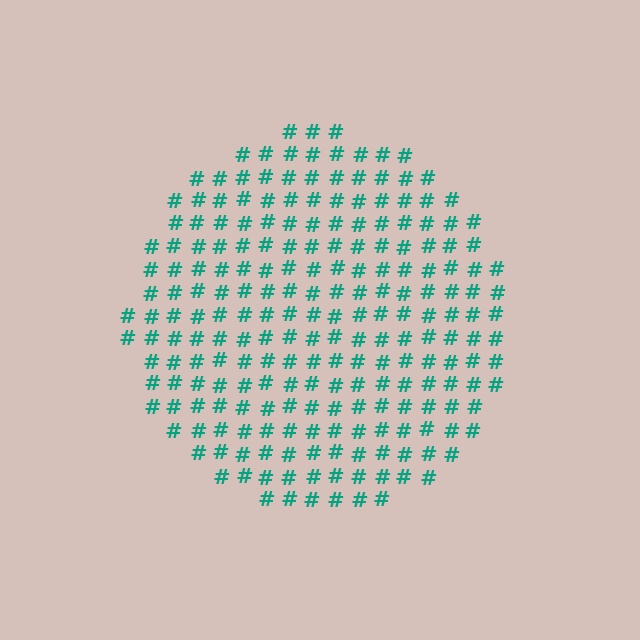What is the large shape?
The large shape is a circle.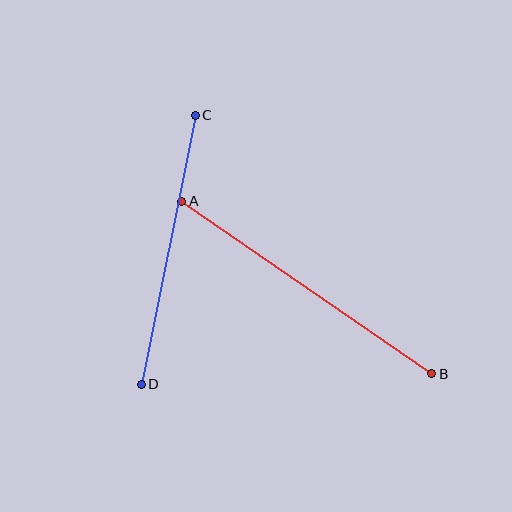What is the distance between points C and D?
The distance is approximately 274 pixels.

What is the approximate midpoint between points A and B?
The midpoint is at approximately (307, 288) pixels.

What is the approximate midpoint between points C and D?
The midpoint is at approximately (168, 250) pixels.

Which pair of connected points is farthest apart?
Points A and B are farthest apart.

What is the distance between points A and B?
The distance is approximately 304 pixels.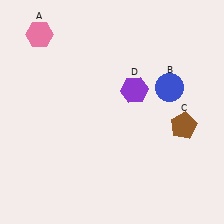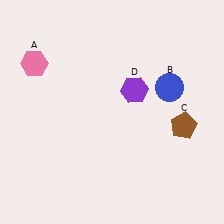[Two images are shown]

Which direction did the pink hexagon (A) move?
The pink hexagon (A) moved down.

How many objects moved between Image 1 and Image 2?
1 object moved between the two images.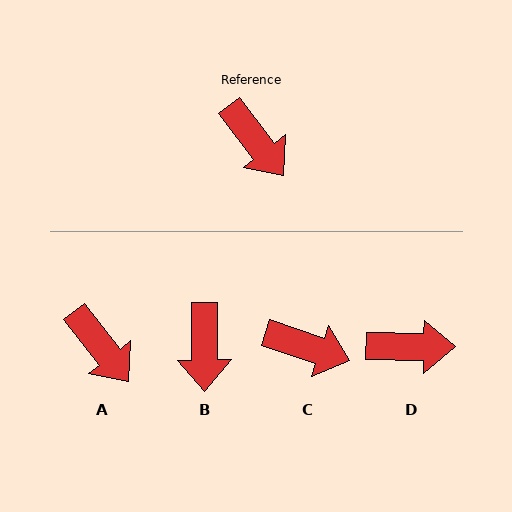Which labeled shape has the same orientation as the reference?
A.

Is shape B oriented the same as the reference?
No, it is off by about 38 degrees.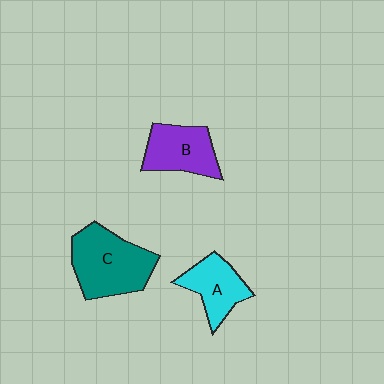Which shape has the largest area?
Shape C (teal).